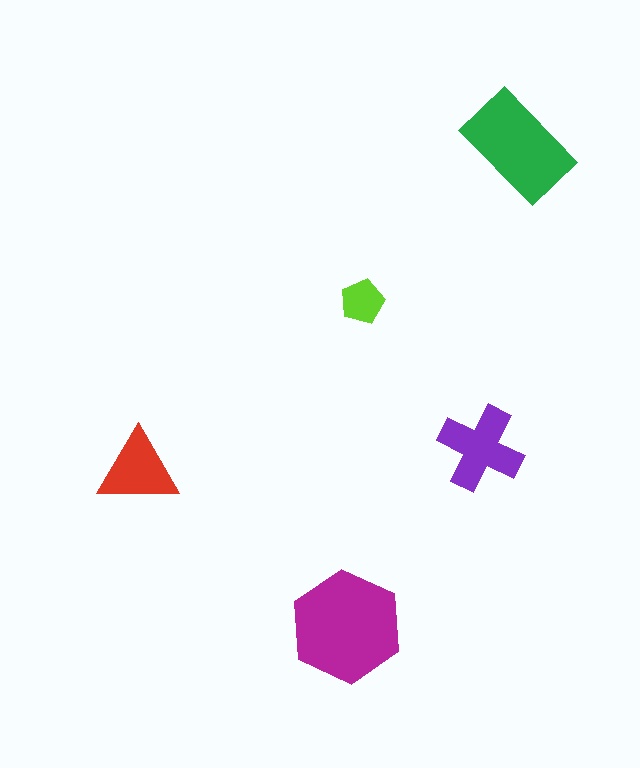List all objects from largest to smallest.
The magenta hexagon, the green rectangle, the purple cross, the red triangle, the lime pentagon.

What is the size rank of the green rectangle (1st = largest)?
2nd.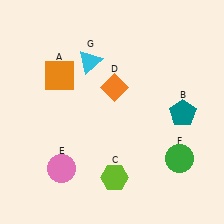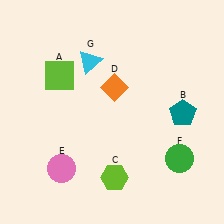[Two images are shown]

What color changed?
The square (A) changed from orange in Image 1 to lime in Image 2.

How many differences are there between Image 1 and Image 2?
There is 1 difference between the two images.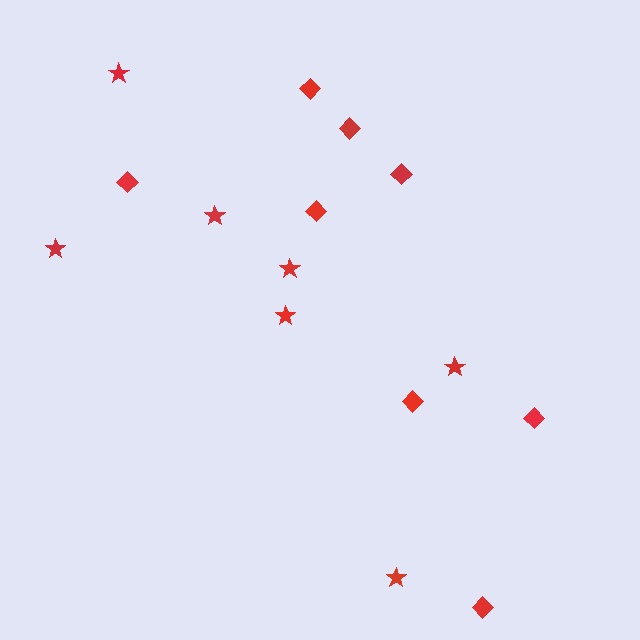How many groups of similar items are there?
There are 2 groups: one group of stars (7) and one group of diamonds (8).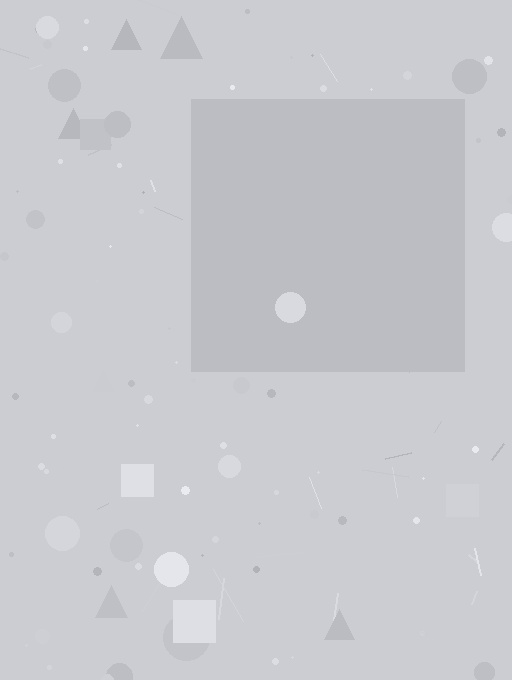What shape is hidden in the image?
A square is hidden in the image.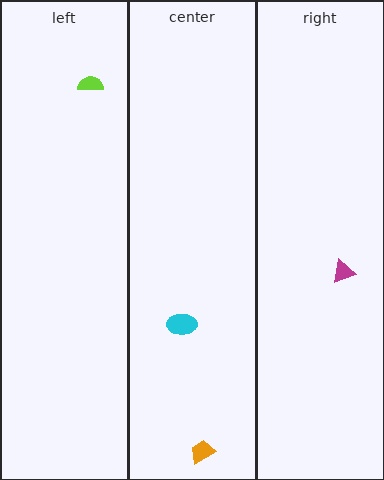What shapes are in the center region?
The cyan ellipse, the orange trapezoid.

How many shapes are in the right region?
1.